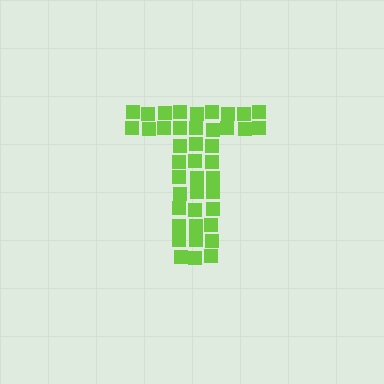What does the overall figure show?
The overall figure shows the letter T.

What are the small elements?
The small elements are squares.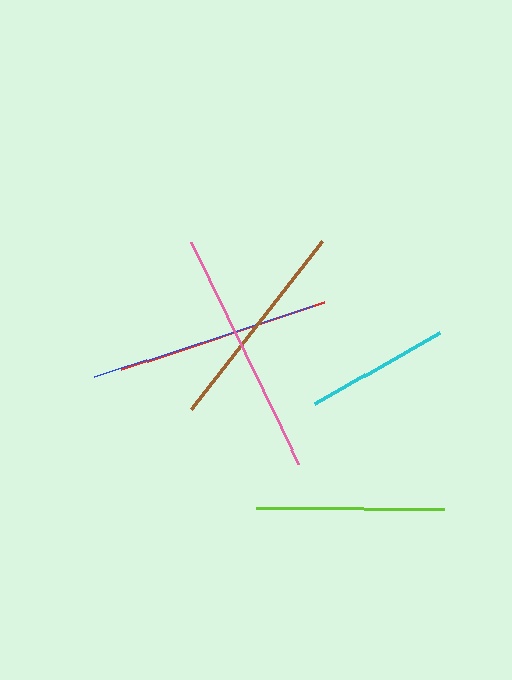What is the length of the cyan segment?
The cyan segment is approximately 145 pixels long.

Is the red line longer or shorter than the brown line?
The brown line is longer than the red line.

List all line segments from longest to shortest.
From longest to shortest: pink, blue, brown, red, lime, cyan.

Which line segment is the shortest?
The cyan line is the shortest at approximately 145 pixels.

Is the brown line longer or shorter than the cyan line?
The brown line is longer than the cyan line.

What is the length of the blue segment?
The blue segment is approximately 231 pixels long.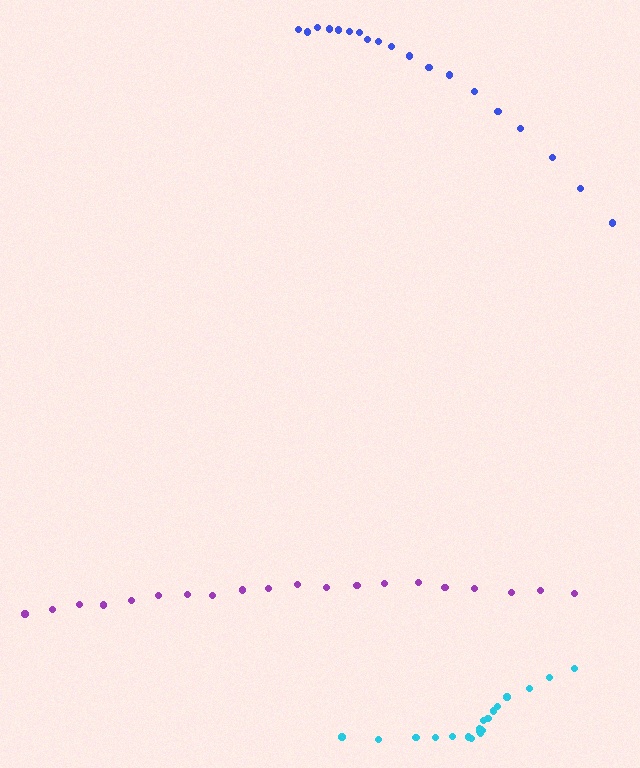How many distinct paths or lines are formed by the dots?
There are 3 distinct paths.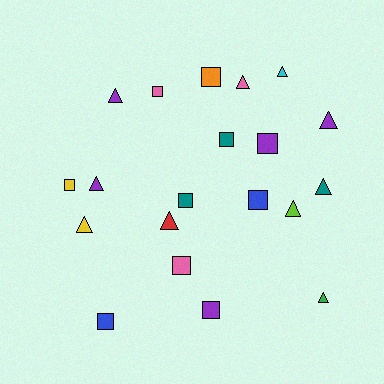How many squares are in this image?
There are 10 squares.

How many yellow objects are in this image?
There are 2 yellow objects.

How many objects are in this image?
There are 20 objects.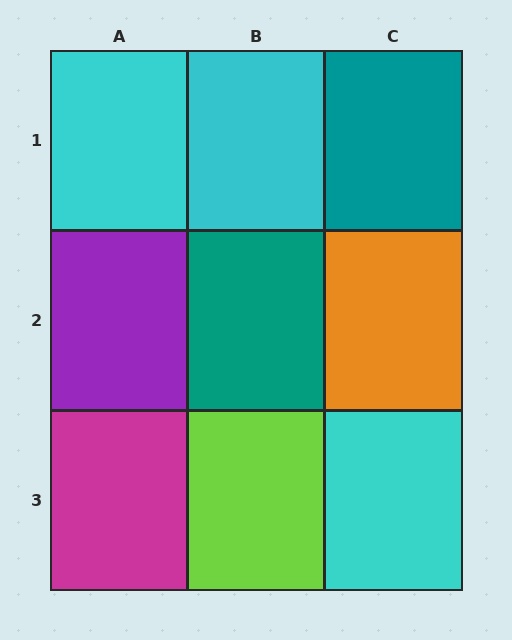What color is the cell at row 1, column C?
Teal.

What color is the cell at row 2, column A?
Purple.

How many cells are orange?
1 cell is orange.